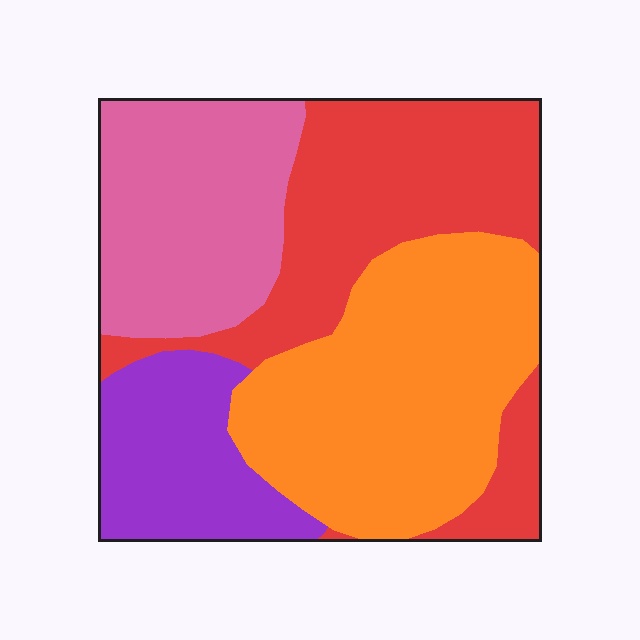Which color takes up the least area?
Purple, at roughly 15%.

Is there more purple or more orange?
Orange.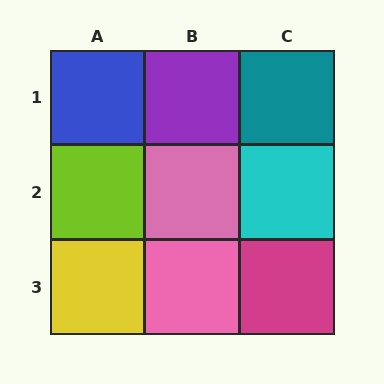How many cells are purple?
1 cell is purple.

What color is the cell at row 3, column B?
Pink.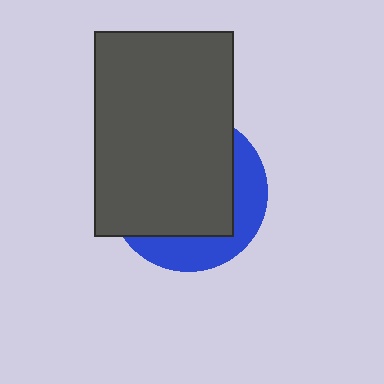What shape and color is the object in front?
The object in front is a dark gray rectangle.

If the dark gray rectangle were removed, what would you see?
You would see the complete blue circle.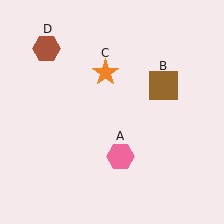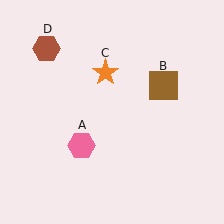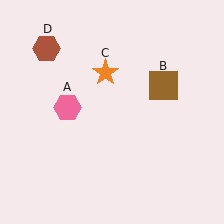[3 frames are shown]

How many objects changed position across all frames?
1 object changed position: pink hexagon (object A).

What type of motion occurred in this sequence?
The pink hexagon (object A) rotated clockwise around the center of the scene.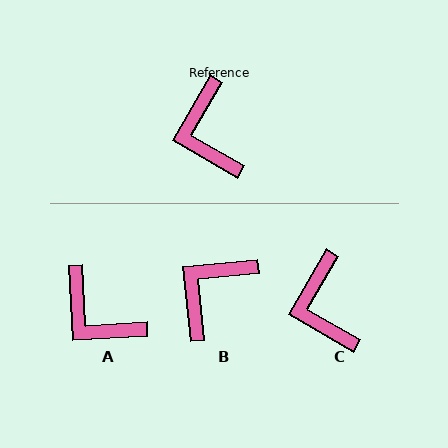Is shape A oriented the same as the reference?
No, it is off by about 33 degrees.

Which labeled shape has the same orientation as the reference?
C.